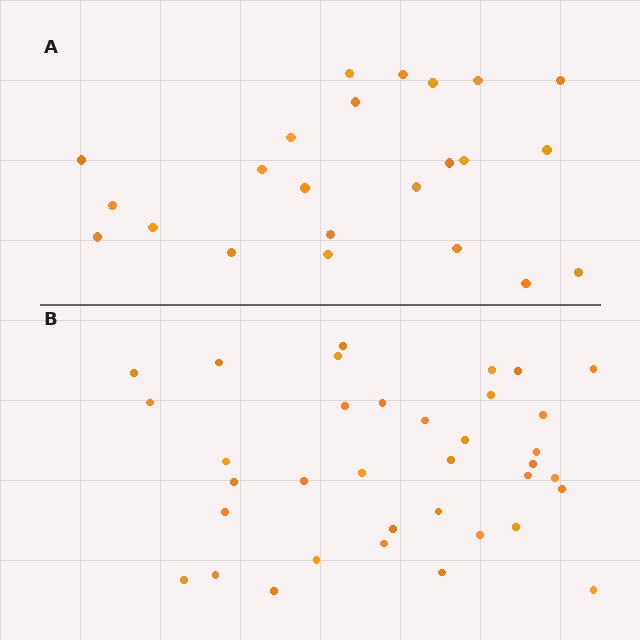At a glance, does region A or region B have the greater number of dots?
Region B (the bottom region) has more dots.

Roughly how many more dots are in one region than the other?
Region B has approximately 15 more dots than region A.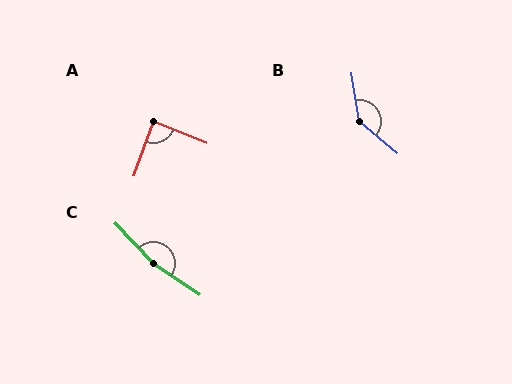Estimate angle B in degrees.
Approximately 139 degrees.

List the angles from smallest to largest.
A (88°), B (139°), C (167°).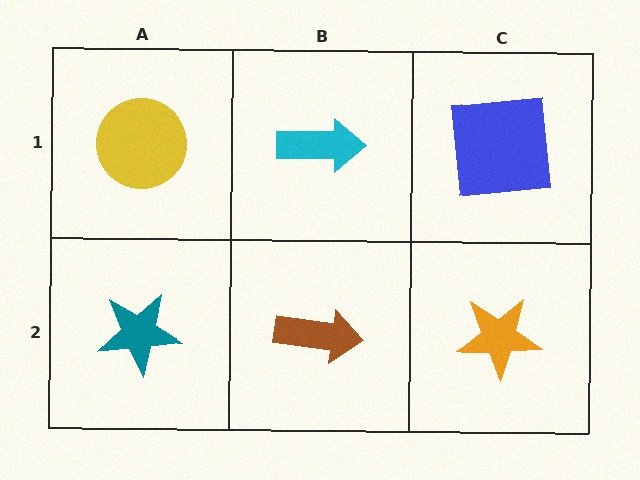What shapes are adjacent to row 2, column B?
A cyan arrow (row 1, column B), a teal star (row 2, column A), an orange star (row 2, column C).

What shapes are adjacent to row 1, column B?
A brown arrow (row 2, column B), a yellow circle (row 1, column A), a blue square (row 1, column C).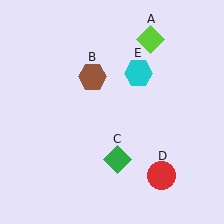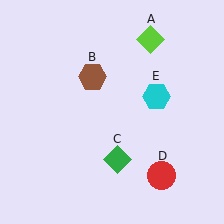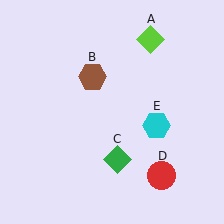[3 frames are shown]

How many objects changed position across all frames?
1 object changed position: cyan hexagon (object E).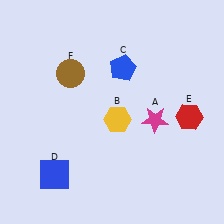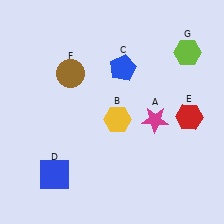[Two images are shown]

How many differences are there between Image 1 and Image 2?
There is 1 difference between the two images.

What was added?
A lime hexagon (G) was added in Image 2.